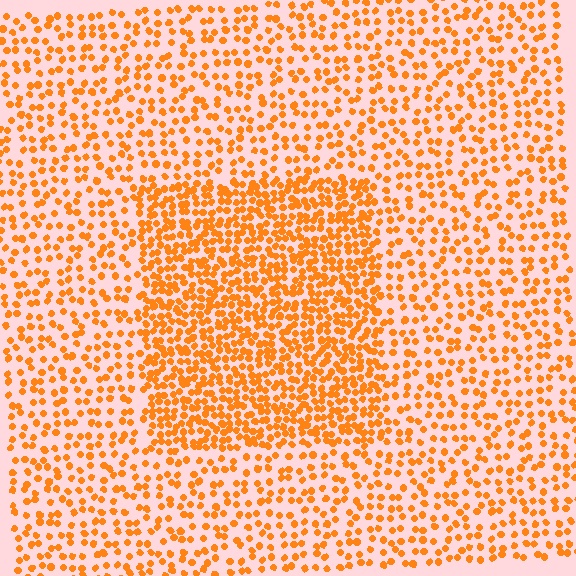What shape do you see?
I see a rectangle.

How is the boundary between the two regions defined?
The boundary is defined by a change in element density (approximately 2.0x ratio). All elements are the same color, size, and shape.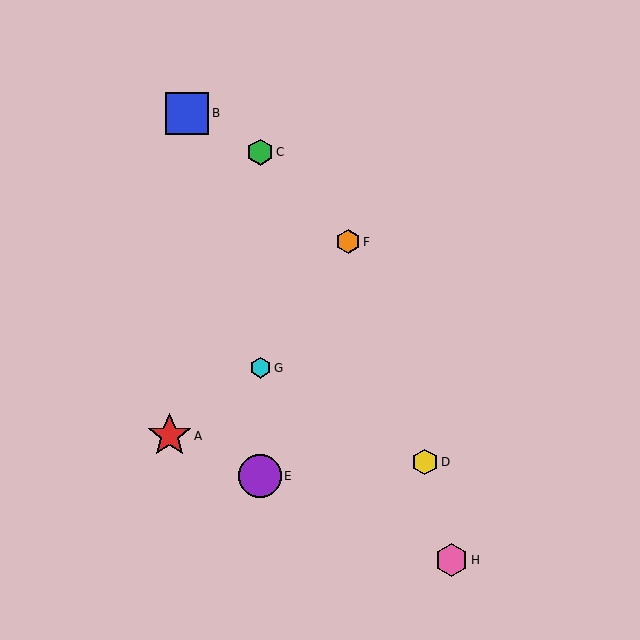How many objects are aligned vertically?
3 objects (C, E, G) are aligned vertically.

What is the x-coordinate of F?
Object F is at x≈348.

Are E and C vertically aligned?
Yes, both are at x≈260.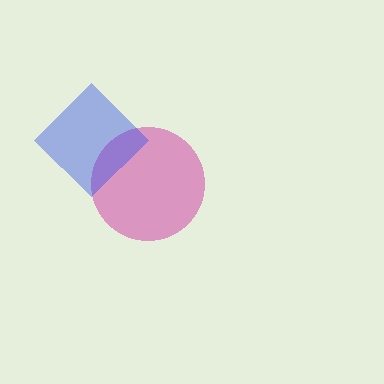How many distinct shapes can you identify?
There are 2 distinct shapes: a magenta circle, a blue diamond.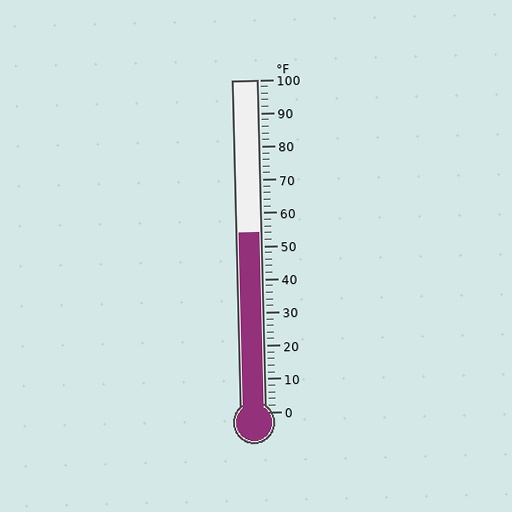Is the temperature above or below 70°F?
The temperature is below 70°F.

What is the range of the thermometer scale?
The thermometer scale ranges from 0°F to 100°F.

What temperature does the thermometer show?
The thermometer shows approximately 54°F.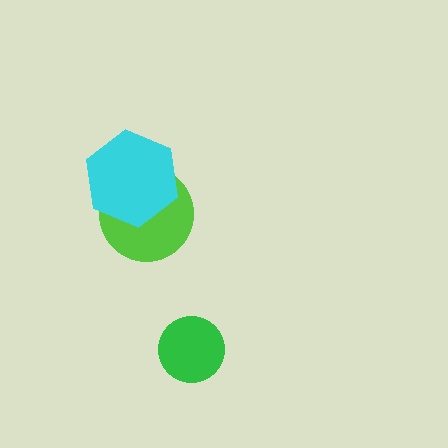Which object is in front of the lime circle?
The cyan hexagon is in front of the lime circle.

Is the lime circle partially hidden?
Yes, it is partially covered by another shape.